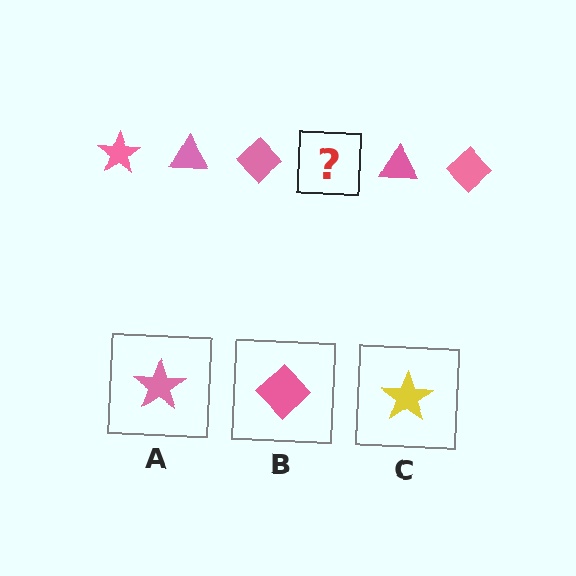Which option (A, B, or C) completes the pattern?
A.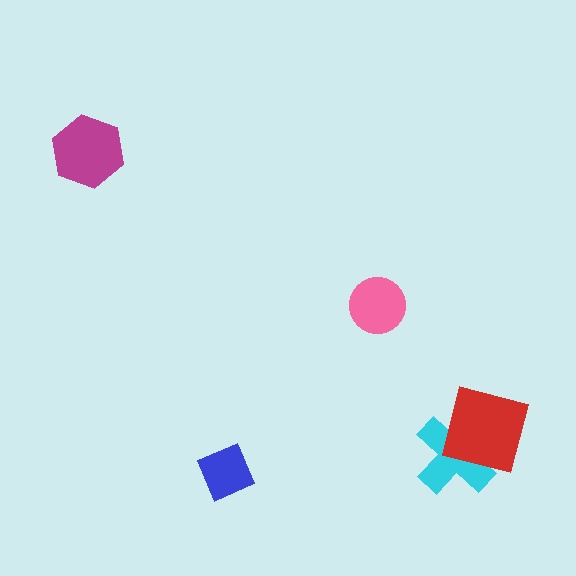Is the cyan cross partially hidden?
Yes, it is partially covered by another shape.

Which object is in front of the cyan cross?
The red square is in front of the cyan cross.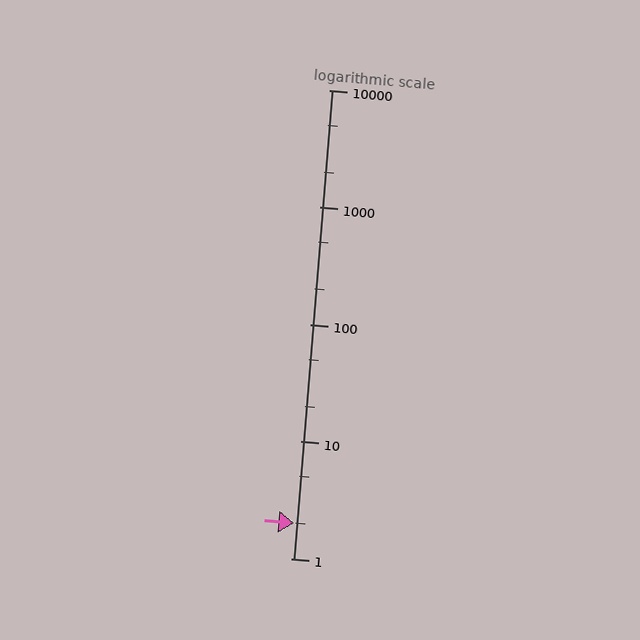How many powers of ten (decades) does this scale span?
The scale spans 4 decades, from 1 to 10000.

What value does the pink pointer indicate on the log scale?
The pointer indicates approximately 2.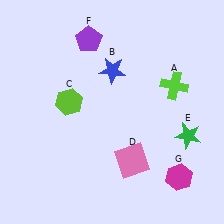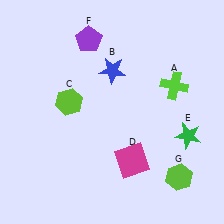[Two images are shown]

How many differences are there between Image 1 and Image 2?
There are 2 differences between the two images.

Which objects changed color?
D changed from pink to magenta. G changed from magenta to lime.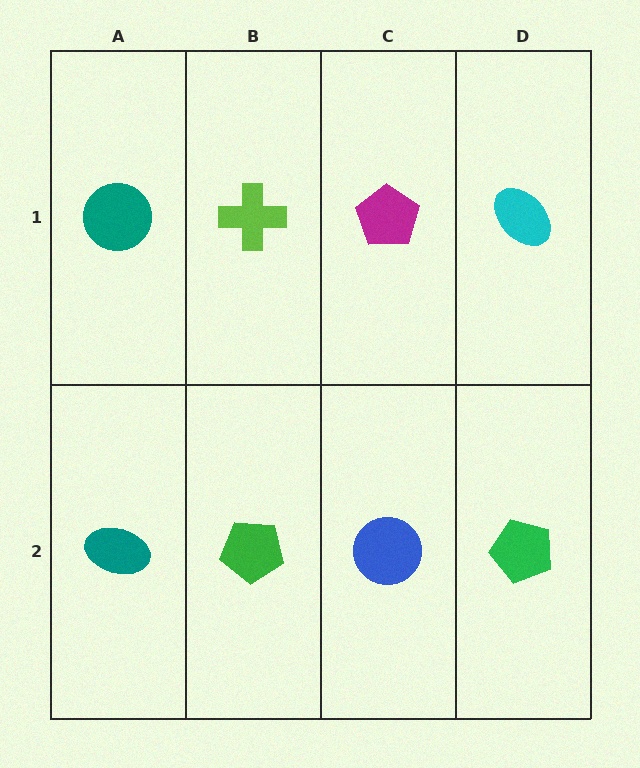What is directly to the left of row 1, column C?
A lime cross.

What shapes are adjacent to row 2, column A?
A teal circle (row 1, column A), a green pentagon (row 2, column B).